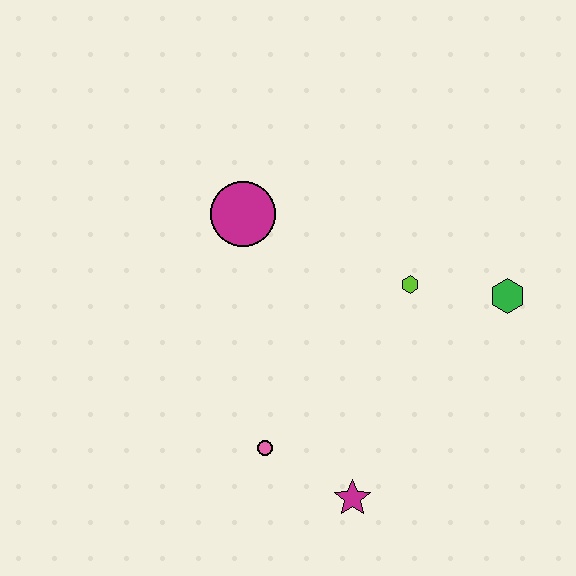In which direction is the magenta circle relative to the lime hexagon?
The magenta circle is to the left of the lime hexagon.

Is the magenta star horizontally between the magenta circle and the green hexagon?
Yes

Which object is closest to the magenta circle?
The lime hexagon is closest to the magenta circle.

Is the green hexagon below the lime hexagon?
Yes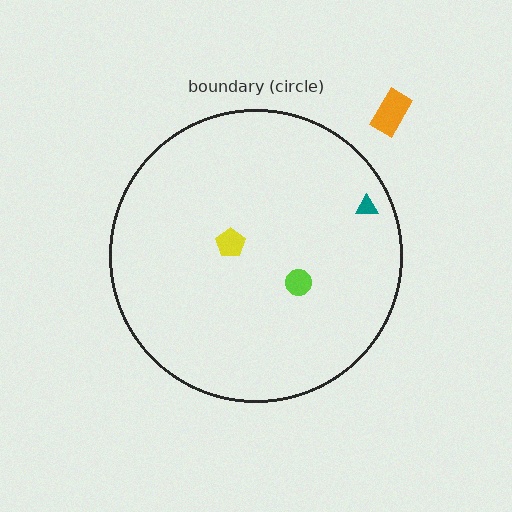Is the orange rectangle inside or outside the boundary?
Outside.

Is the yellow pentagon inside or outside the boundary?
Inside.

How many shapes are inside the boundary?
3 inside, 1 outside.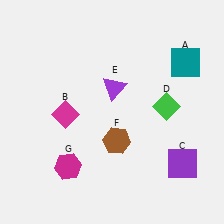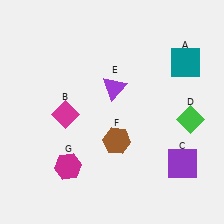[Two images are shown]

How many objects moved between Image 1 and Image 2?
1 object moved between the two images.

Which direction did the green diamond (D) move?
The green diamond (D) moved right.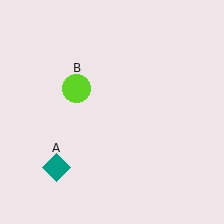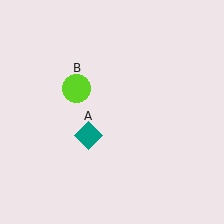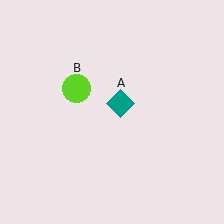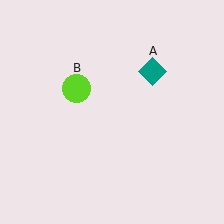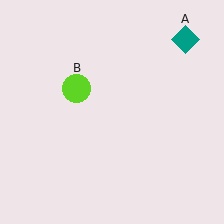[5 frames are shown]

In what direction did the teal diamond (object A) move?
The teal diamond (object A) moved up and to the right.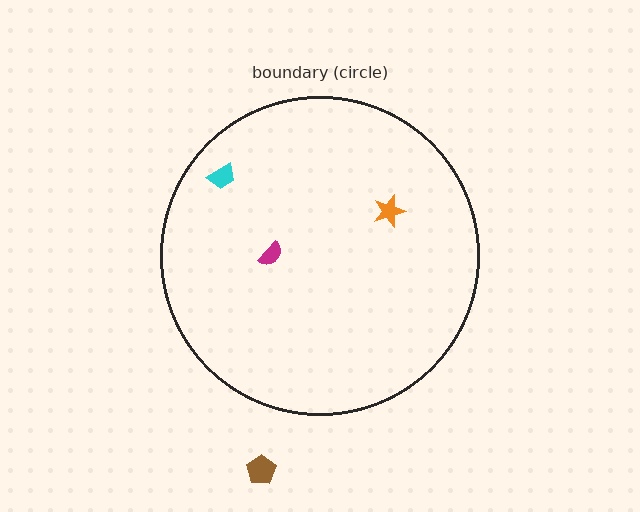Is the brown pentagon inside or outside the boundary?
Outside.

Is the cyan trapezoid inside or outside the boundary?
Inside.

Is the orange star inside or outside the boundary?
Inside.